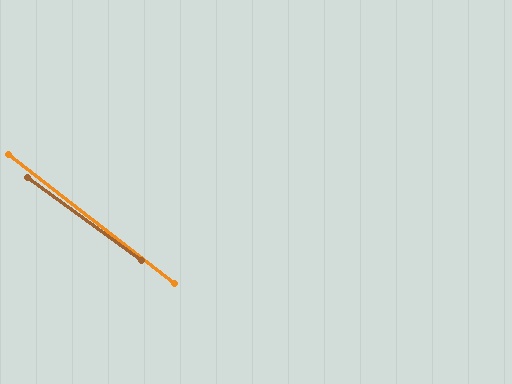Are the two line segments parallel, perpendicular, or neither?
Parallel — their directions differ by only 1.8°.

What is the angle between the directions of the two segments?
Approximately 2 degrees.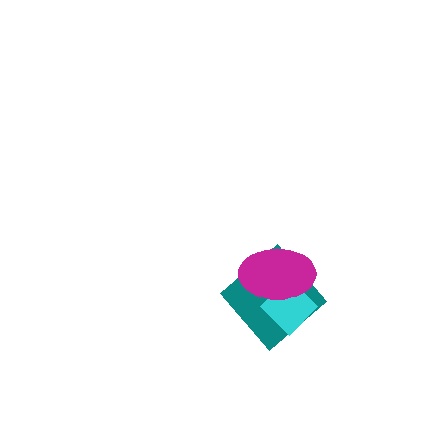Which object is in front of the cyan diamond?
The magenta ellipse is in front of the cyan diamond.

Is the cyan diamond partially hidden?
Yes, it is partially covered by another shape.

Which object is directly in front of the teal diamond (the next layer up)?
The cyan diamond is directly in front of the teal diamond.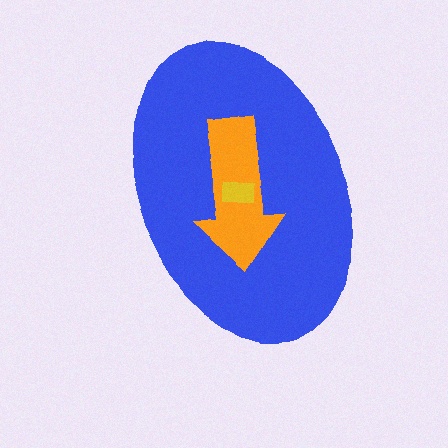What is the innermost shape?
The yellow rectangle.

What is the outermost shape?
The blue ellipse.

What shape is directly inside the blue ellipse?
The orange arrow.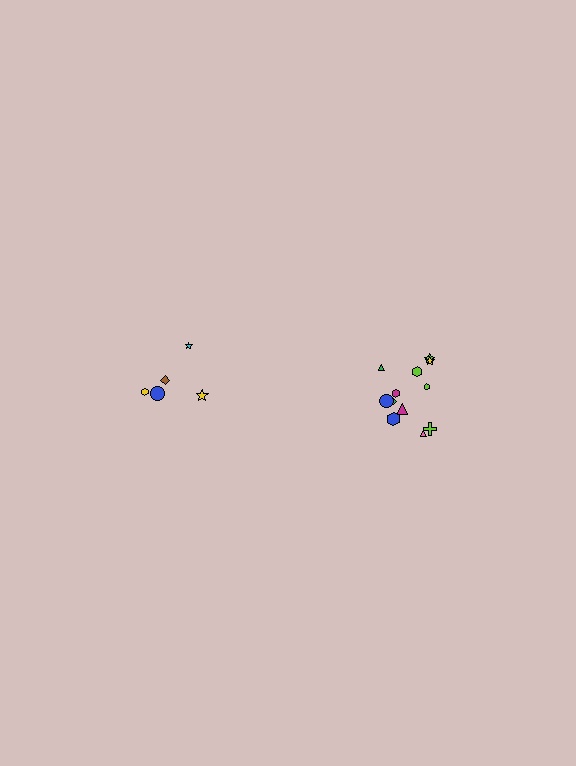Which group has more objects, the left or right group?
The right group.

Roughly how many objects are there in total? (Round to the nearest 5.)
Roughly 15 objects in total.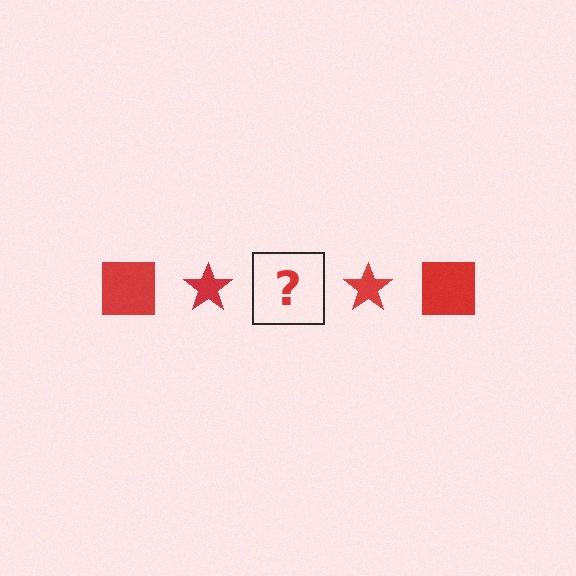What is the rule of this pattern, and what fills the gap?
The rule is that the pattern cycles through square, star shapes in red. The gap should be filled with a red square.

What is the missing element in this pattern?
The missing element is a red square.